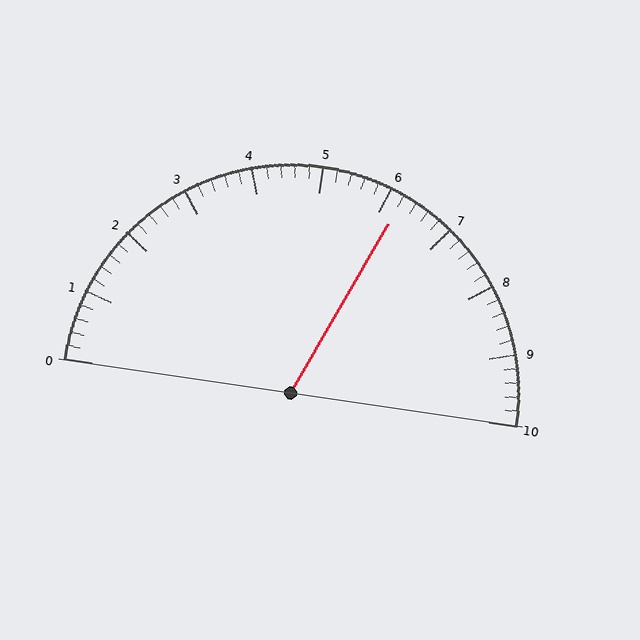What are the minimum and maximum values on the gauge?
The gauge ranges from 0 to 10.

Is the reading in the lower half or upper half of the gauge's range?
The reading is in the upper half of the range (0 to 10).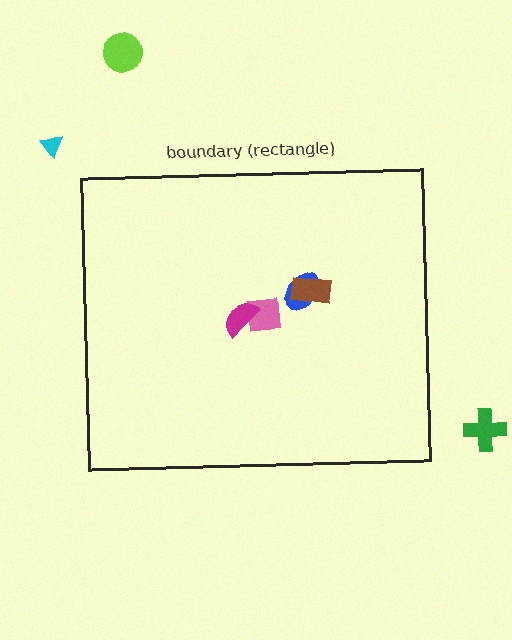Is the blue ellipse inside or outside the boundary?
Inside.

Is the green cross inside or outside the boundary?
Outside.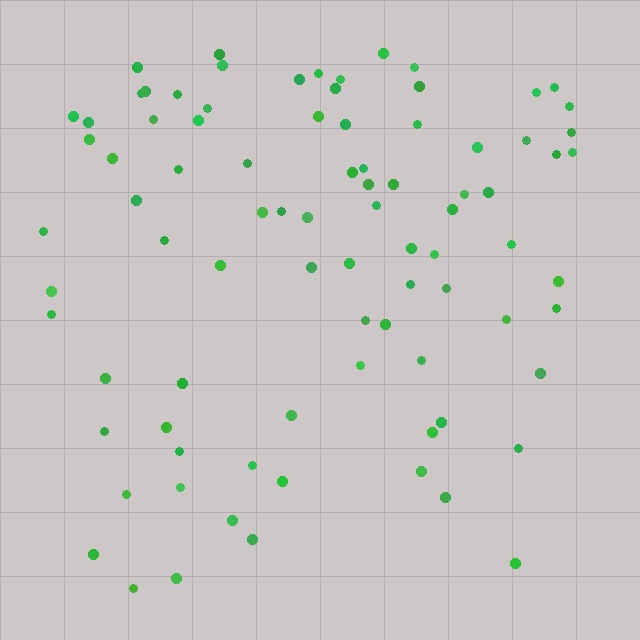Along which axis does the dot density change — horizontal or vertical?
Vertical.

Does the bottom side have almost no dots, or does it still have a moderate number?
Still a moderate number, just noticeably fewer than the top.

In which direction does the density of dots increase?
From bottom to top, with the top side densest.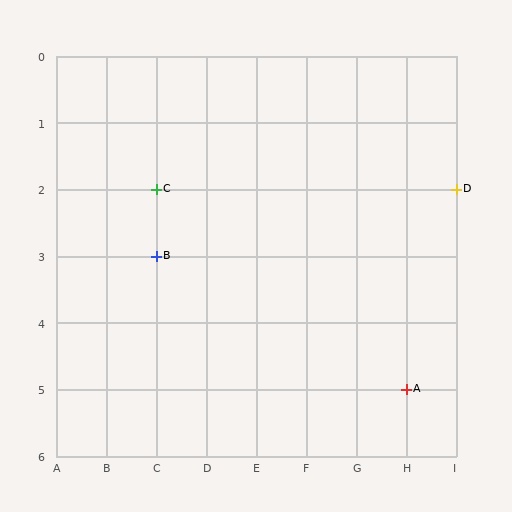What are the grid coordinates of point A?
Point A is at grid coordinates (H, 5).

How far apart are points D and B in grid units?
Points D and B are 6 columns and 1 row apart (about 6.1 grid units diagonally).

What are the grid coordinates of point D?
Point D is at grid coordinates (I, 2).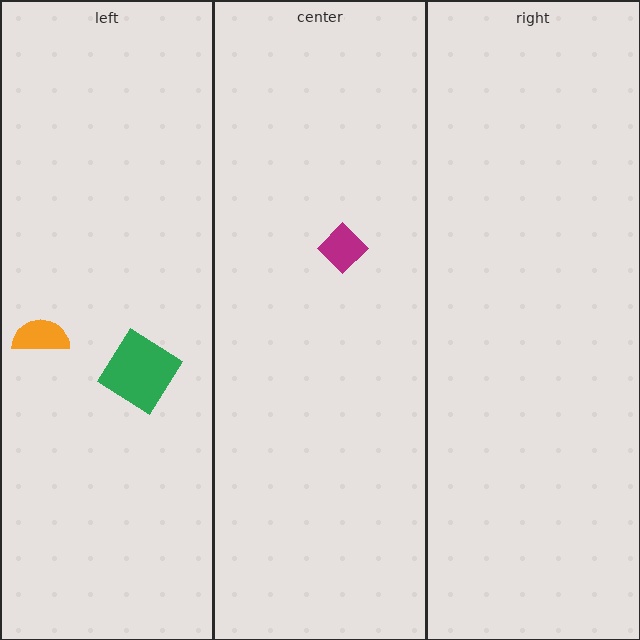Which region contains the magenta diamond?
The center region.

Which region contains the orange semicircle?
The left region.